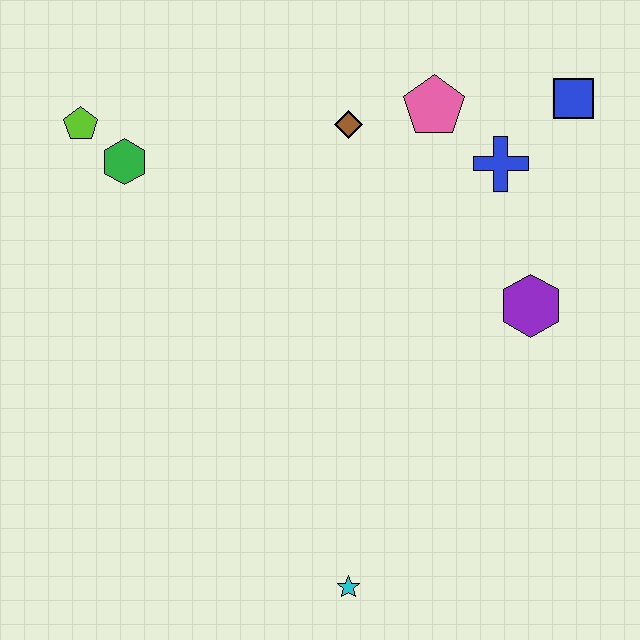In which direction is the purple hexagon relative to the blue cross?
The purple hexagon is below the blue cross.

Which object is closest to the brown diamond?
The pink pentagon is closest to the brown diamond.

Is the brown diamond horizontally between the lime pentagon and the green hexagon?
No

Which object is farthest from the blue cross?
The cyan star is farthest from the blue cross.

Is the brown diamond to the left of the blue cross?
Yes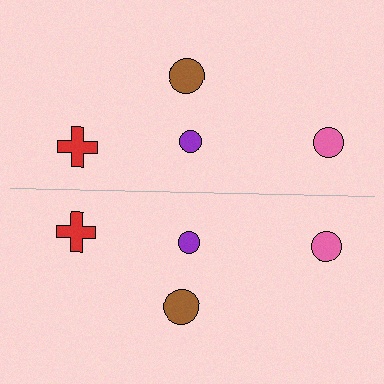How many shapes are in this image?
There are 8 shapes in this image.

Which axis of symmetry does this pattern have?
The pattern has a horizontal axis of symmetry running through the center of the image.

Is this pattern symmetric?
Yes, this pattern has bilateral (reflection) symmetry.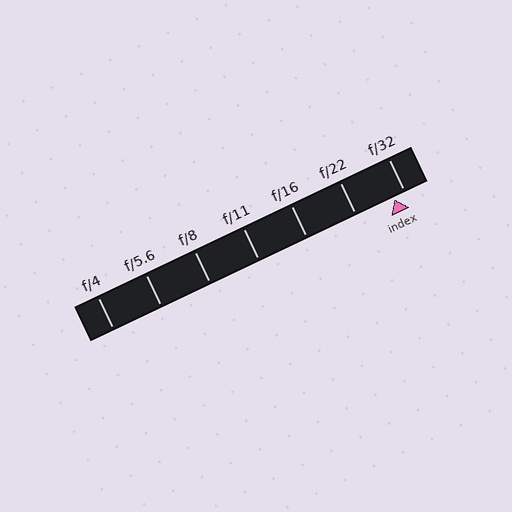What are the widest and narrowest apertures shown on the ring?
The widest aperture shown is f/4 and the narrowest is f/32.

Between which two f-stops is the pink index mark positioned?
The index mark is between f/22 and f/32.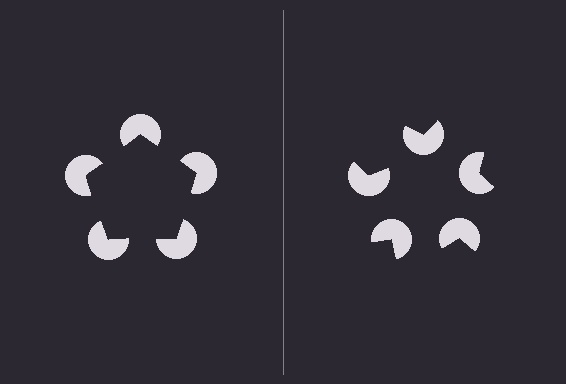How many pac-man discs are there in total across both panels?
10 — 5 on each side.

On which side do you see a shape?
An illusory pentagon appears on the left side. On the right side the wedge cuts are rotated, so no coherent shape forms.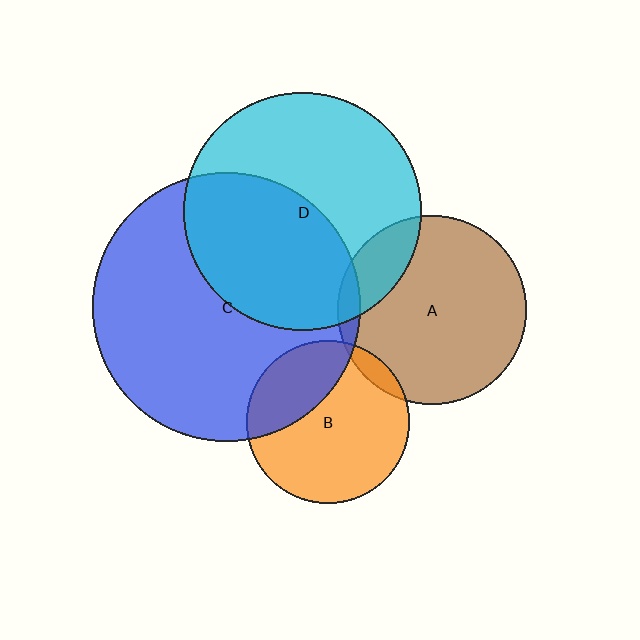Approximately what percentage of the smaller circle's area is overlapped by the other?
Approximately 5%.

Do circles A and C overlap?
Yes.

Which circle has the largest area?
Circle C (blue).